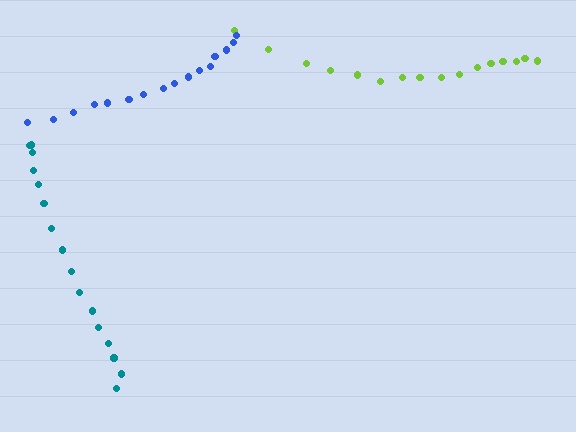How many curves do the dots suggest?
There are 3 distinct paths.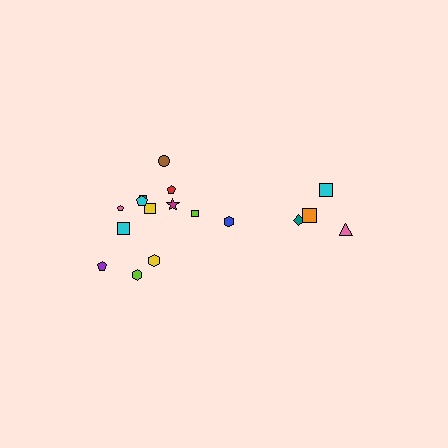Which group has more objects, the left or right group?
The left group.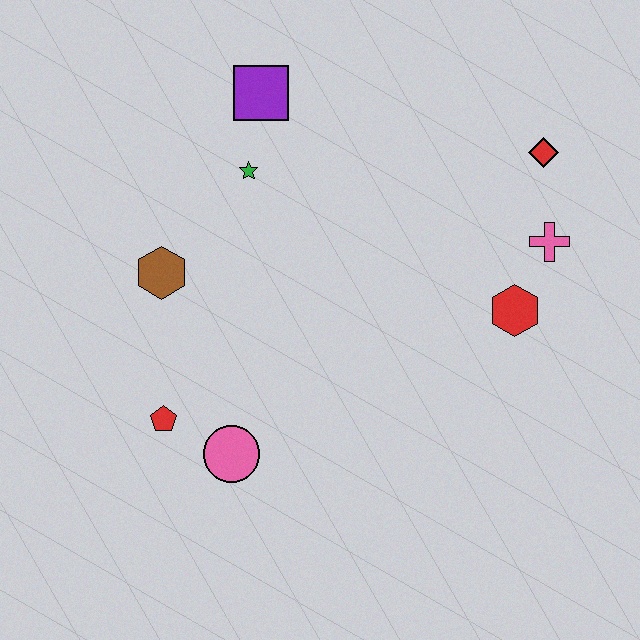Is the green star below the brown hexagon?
No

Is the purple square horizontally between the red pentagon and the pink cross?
Yes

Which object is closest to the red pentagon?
The pink circle is closest to the red pentagon.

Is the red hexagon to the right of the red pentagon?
Yes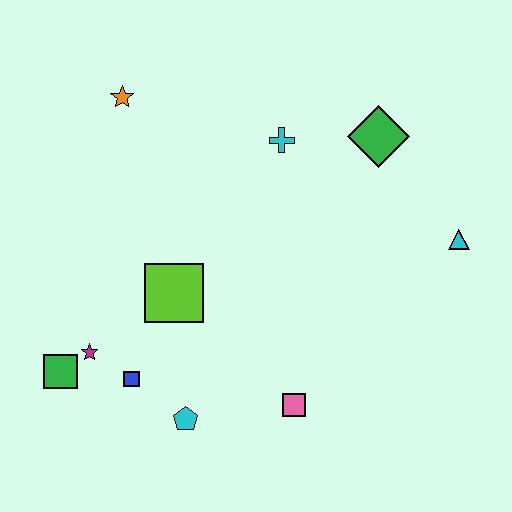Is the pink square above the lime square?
No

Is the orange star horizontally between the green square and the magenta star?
No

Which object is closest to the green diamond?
The cyan cross is closest to the green diamond.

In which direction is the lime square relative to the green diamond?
The lime square is to the left of the green diamond.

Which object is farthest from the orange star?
The cyan triangle is farthest from the orange star.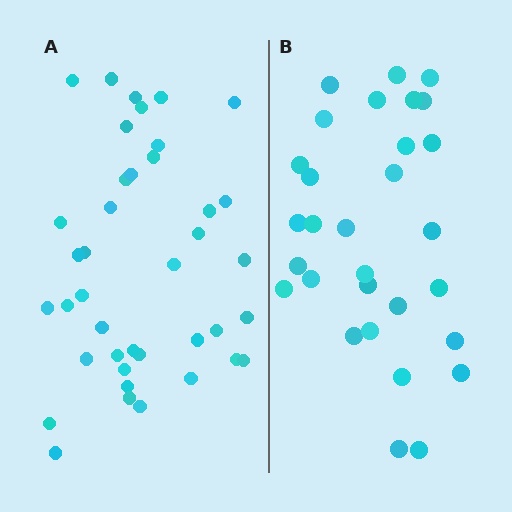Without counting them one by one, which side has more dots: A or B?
Region A (the left region) has more dots.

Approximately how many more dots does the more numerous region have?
Region A has roughly 10 or so more dots than region B.